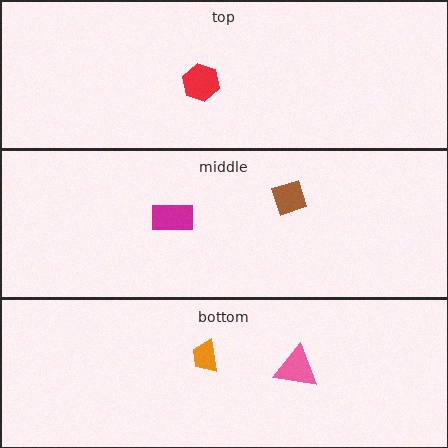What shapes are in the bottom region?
The pink triangle, the orange trapezoid.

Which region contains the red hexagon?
The top region.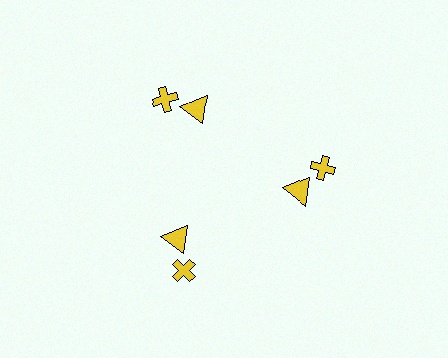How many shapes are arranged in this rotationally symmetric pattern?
There are 6 shapes, arranged in 3 groups of 2.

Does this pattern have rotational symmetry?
Yes, this pattern has 3-fold rotational symmetry. It looks the same after rotating 120 degrees around the center.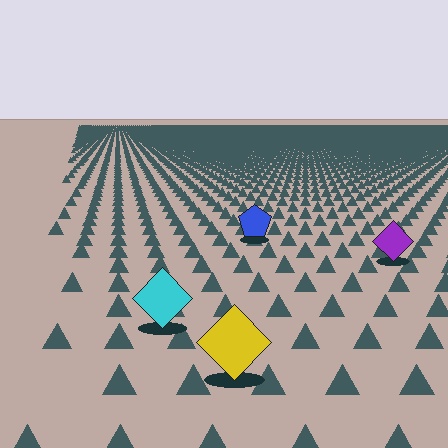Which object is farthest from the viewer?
The blue pentagon is farthest from the viewer. It appears smaller and the ground texture around it is denser.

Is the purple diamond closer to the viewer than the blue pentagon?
Yes. The purple diamond is closer — you can tell from the texture gradient: the ground texture is coarser near it.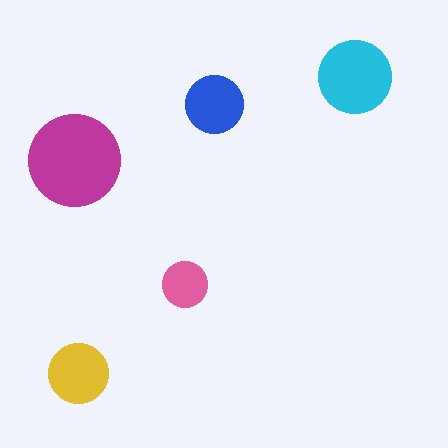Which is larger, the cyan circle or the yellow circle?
The cyan one.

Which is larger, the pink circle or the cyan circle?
The cyan one.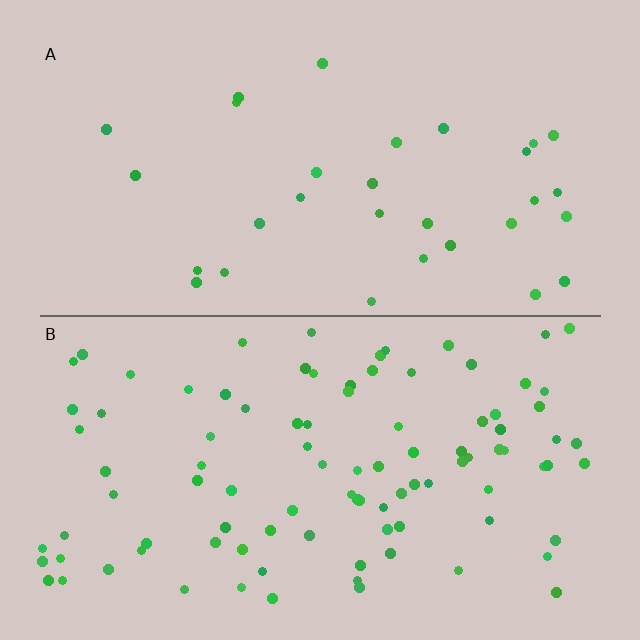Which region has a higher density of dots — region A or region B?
B (the bottom).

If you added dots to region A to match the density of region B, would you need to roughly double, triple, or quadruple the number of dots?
Approximately triple.